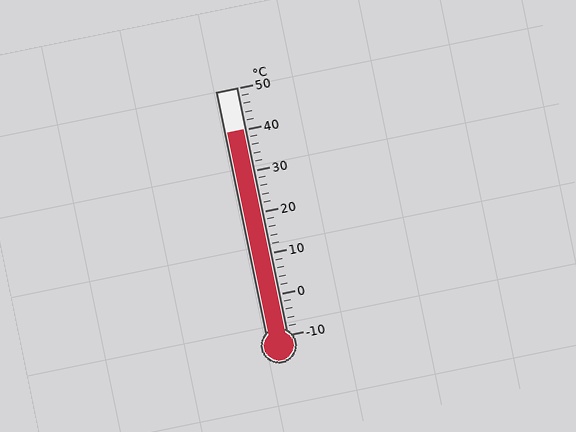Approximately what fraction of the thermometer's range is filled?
The thermometer is filled to approximately 85% of its range.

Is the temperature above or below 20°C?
The temperature is above 20°C.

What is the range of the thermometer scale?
The thermometer scale ranges from -10°C to 50°C.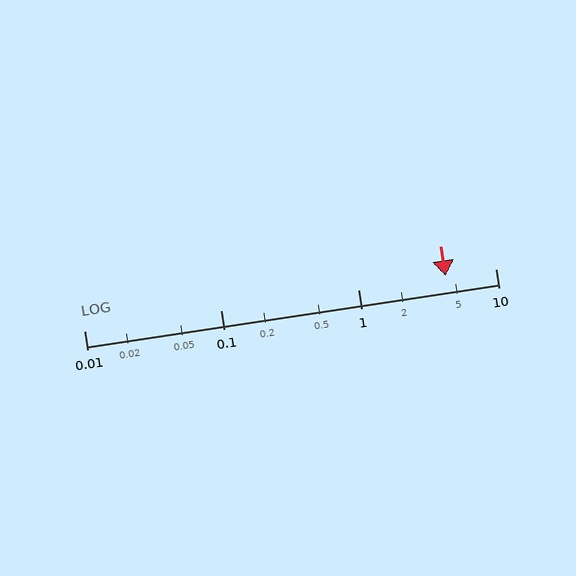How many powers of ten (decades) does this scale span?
The scale spans 3 decades, from 0.01 to 10.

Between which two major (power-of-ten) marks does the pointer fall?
The pointer is between 1 and 10.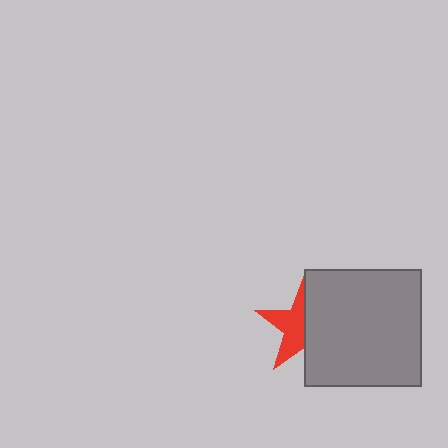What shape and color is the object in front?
The object in front is a gray square.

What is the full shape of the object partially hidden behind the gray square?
The partially hidden object is a red star.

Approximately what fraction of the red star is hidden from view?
Roughly 52% of the red star is hidden behind the gray square.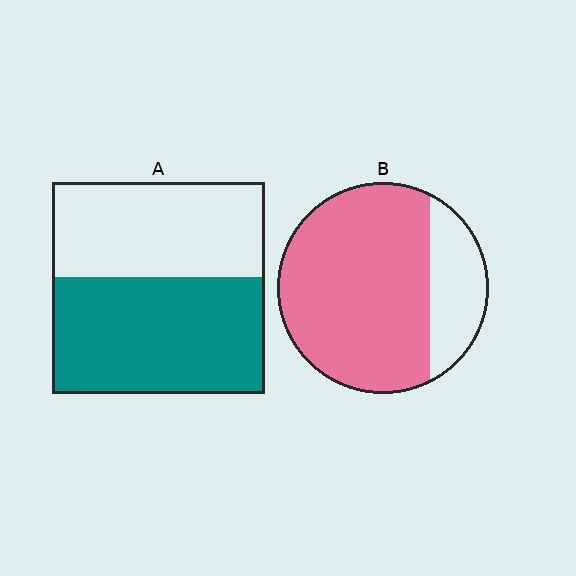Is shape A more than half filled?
Yes.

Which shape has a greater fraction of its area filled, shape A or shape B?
Shape B.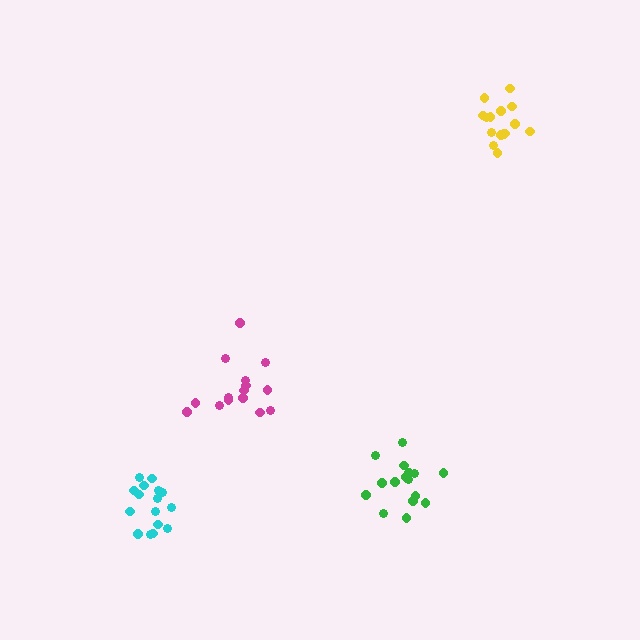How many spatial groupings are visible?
There are 4 spatial groupings.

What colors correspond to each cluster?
The clusters are colored: magenta, green, cyan, yellow.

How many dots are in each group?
Group 1: 15 dots, Group 2: 16 dots, Group 3: 16 dots, Group 4: 15 dots (62 total).